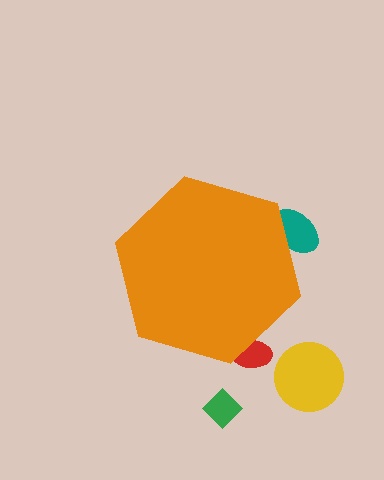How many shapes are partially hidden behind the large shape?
2 shapes are partially hidden.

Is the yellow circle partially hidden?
No, the yellow circle is fully visible.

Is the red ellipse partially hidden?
Yes, the red ellipse is partially hidden behind the orange hexagon.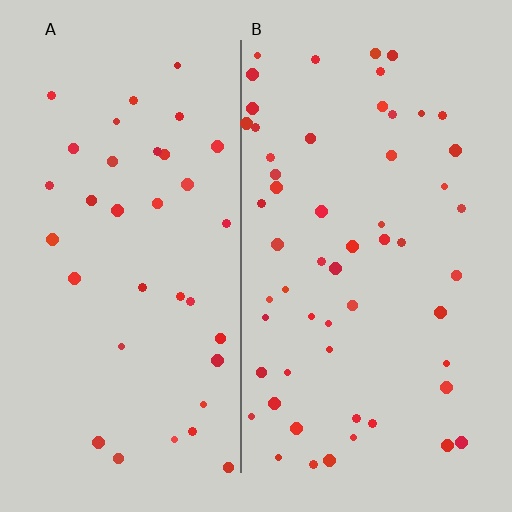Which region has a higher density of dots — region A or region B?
B (the right).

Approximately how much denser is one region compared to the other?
Approximately 1.6× — region B over region A.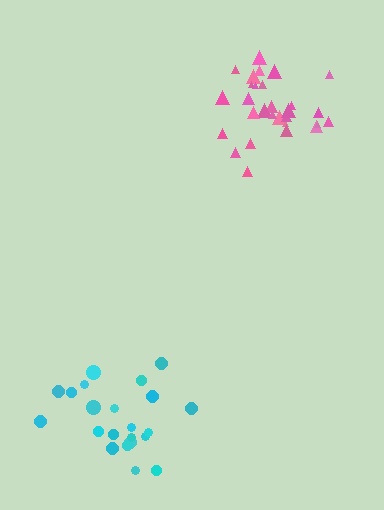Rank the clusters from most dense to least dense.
pink, cyan.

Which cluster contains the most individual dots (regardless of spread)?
Pink (30).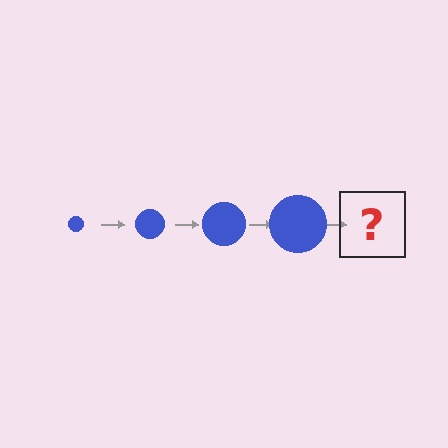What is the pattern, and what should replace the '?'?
The pattern is that the circle gets progressively larger each step. The '?' should be a blue circle, larger than the previous one.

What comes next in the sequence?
The next element should be a blue circle, larger than the previous one.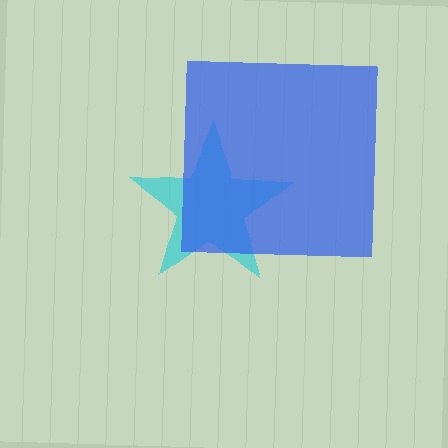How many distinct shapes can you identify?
There are 2 distinct shapes: a cyan star, a blue square.